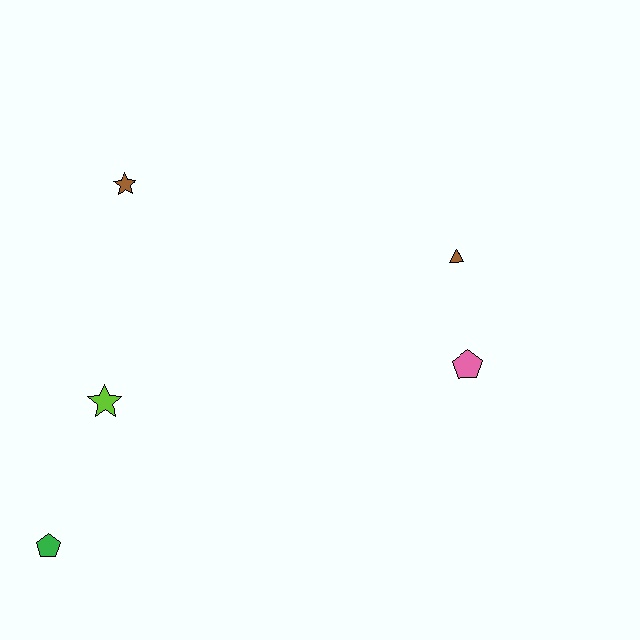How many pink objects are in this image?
There is 1 pink object.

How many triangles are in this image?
There is 1 triangle.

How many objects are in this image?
There are 5 objects.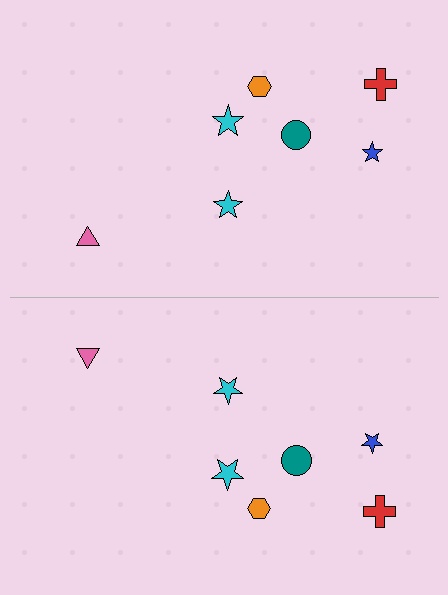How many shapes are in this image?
There are 14 shapes in this image.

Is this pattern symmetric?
Yes, this pattern has bilateral (reflection) symmetry.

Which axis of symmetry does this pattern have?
The pattern has a horizontal axis of symmetry running through the center of the image.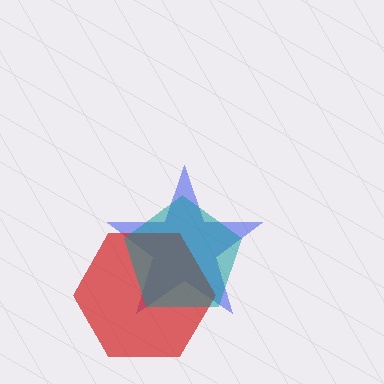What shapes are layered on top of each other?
The layered shapes are: a blue star, a red hexagon, a teal pentagon.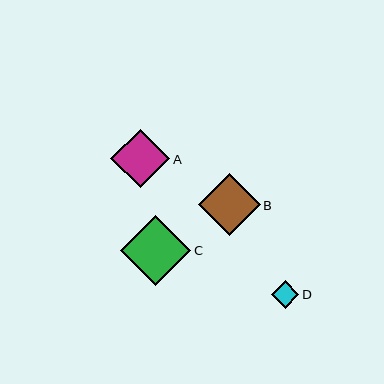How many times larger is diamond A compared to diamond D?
Diamond A is approximately 2.1 times the size of diamond D.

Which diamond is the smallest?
Diamond D is the smallest with a size of approximately 28 pixels.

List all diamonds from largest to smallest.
From largest to smallest: C, B, A, D.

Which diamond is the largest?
Diamond C is the largest with a size of approximately 70 pixels.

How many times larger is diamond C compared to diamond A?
Diamond C is approximately 1.2 times the size of diamond A.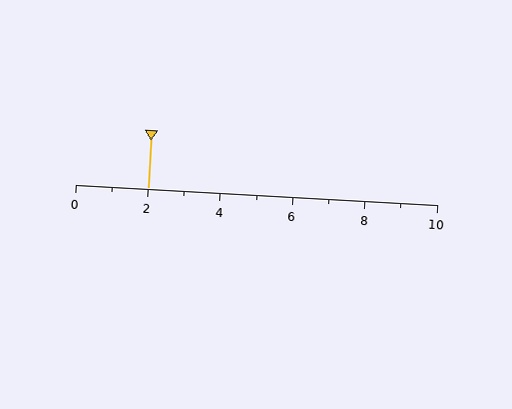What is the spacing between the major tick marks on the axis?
The major ticks are spaced 2 apart.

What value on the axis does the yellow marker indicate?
The marker indicates approximately 2.